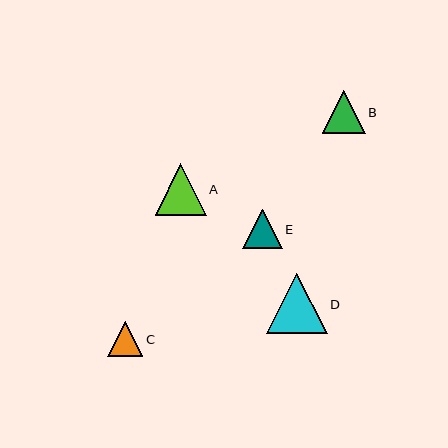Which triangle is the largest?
Triangle D is the largest with a size of approximately 60 pixels.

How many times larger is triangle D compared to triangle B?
Triangle D is approximately 1.4 times the size of triangle B.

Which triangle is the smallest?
Triangle C is the smallest with a size of approximately 35 pixels.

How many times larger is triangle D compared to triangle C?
Triangle D is approximately 1.7 times the size of triangle C.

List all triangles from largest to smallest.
From largest to smallest: D, A, B, E, C.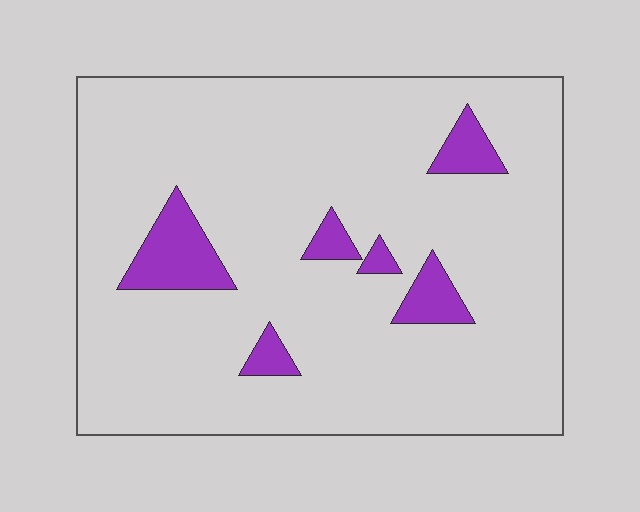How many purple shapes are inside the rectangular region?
6.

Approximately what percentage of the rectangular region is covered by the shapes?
Approximately 10%.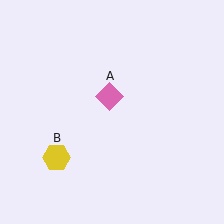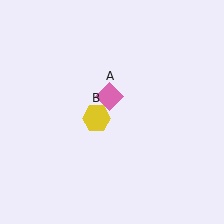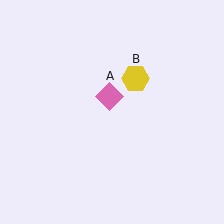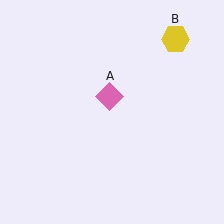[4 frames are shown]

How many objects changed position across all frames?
1 object changed position: yellow hexagon (object B).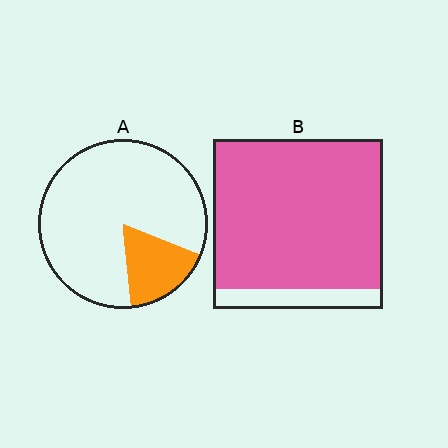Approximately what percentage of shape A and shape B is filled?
A is approximately 20% and B is approximately 90%.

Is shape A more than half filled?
No.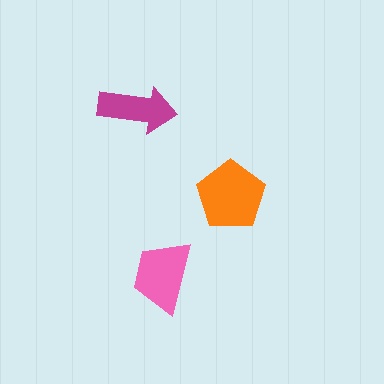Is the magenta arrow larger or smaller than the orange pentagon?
Smaller.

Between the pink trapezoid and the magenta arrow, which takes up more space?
The pink trapezoid.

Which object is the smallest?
The magenta arrow.